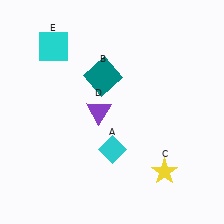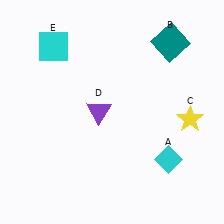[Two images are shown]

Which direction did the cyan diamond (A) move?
The cyan diamond (A) moved right.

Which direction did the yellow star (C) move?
The yellow star (C) moved up.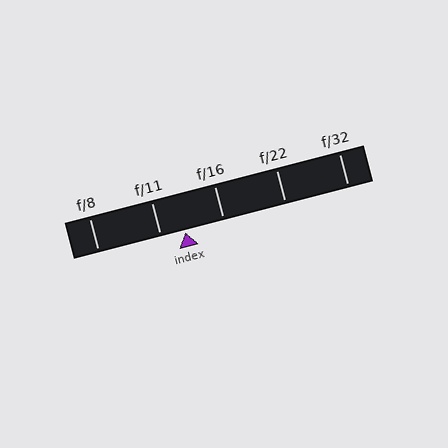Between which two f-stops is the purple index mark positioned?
The index mark is between f/11 and f/16.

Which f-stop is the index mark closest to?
The index mark is closest to f/11.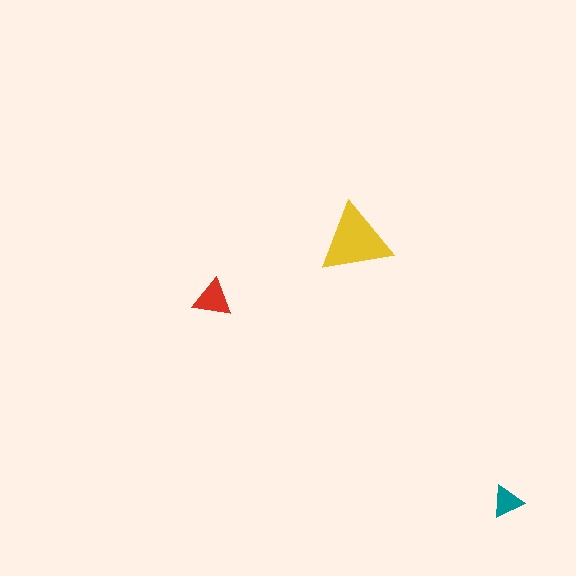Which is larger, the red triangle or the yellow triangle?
The yellow one.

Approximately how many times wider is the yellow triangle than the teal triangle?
About 2 times wider.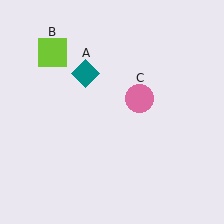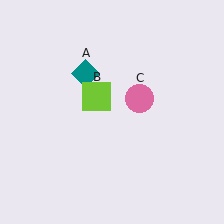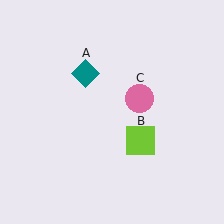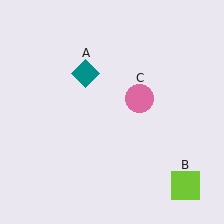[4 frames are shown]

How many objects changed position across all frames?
1 object changed position: lime square (object B).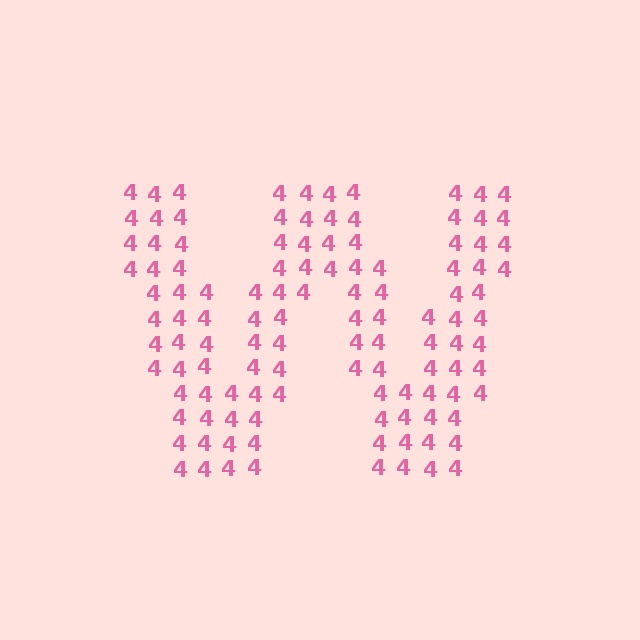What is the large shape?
The large shape is the letter W.